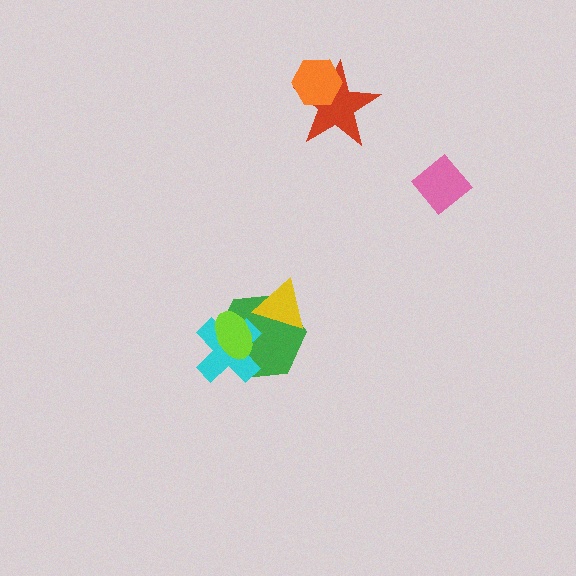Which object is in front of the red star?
The orange hexagon is in front of the red star.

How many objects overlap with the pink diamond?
0 objects overlap with the pink diamond.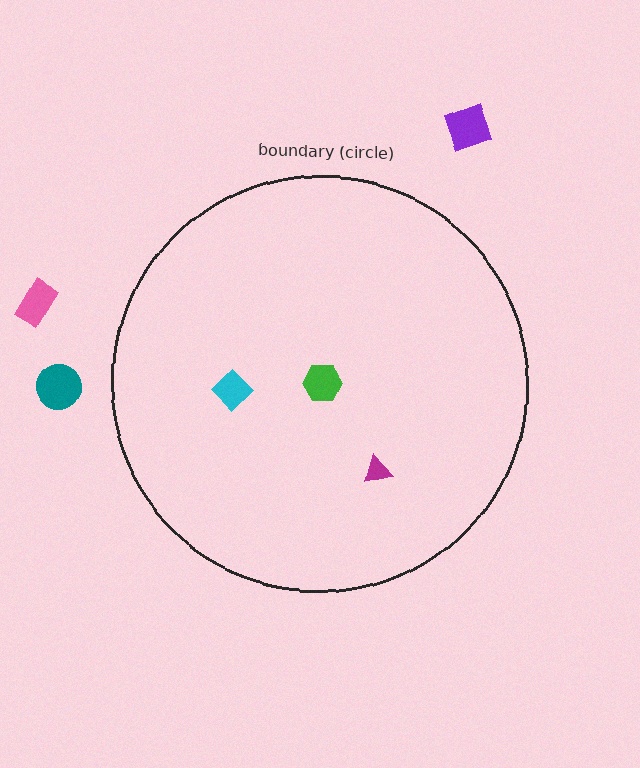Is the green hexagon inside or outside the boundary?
Inside.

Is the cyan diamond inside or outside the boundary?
Inside.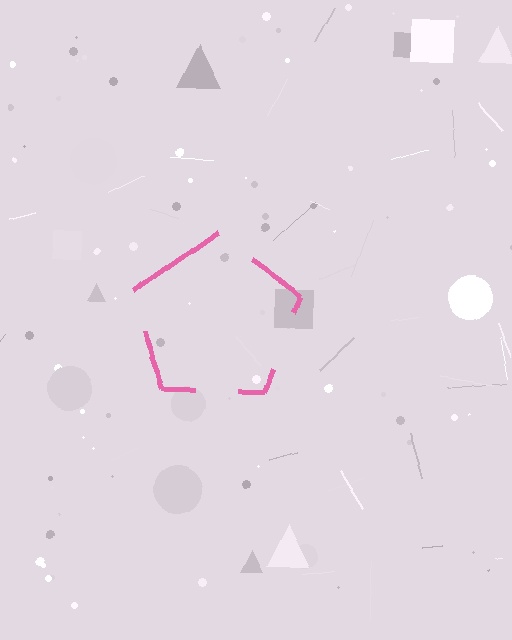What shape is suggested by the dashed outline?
The dashed outline suggests a pentagon.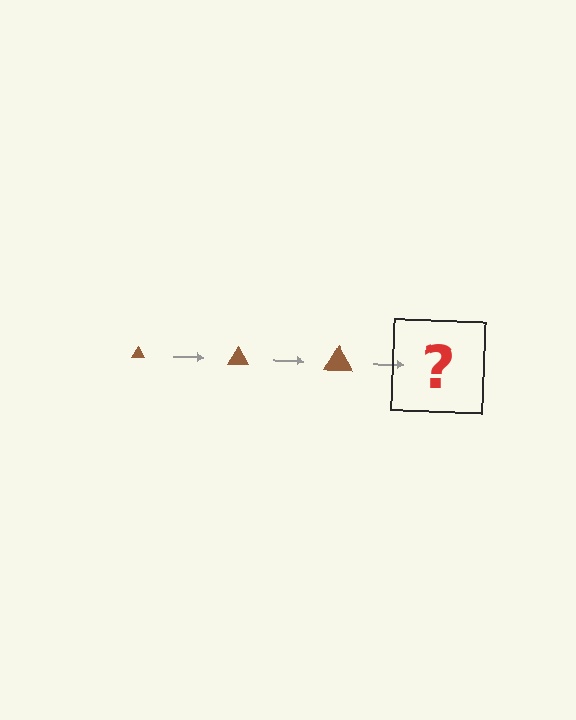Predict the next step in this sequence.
The next step is a brown triangle, larger than the previous one.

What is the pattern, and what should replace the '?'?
The pattern is that the triangle gets progressively larger each step. The '?' should be a brown triangle, larger than the previous one.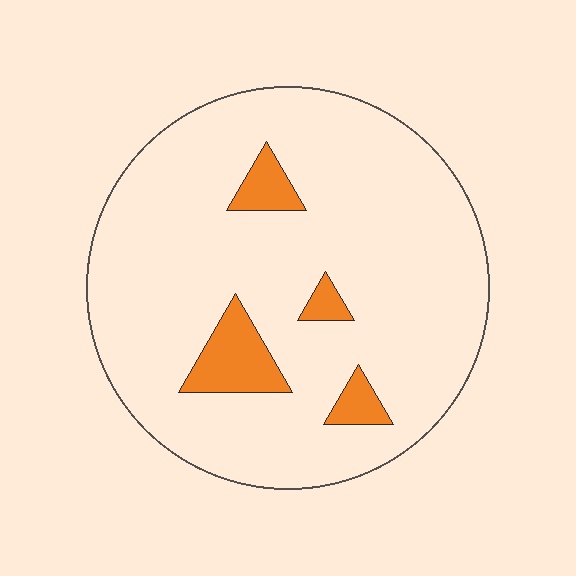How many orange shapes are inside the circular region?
4.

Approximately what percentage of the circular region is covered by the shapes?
Approximately 10%.